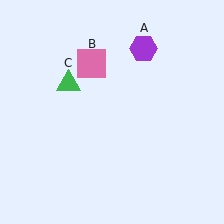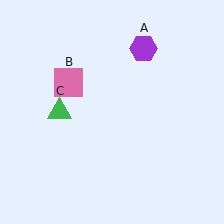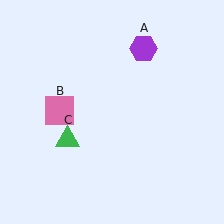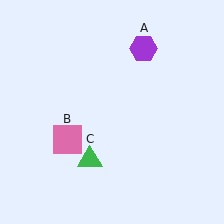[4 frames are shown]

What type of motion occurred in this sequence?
The pink square (object B), green triangle (object C) rotated counterclockwise around the center of the scene.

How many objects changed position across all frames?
2 objects changed position: pink square (object B), green triangle (object C).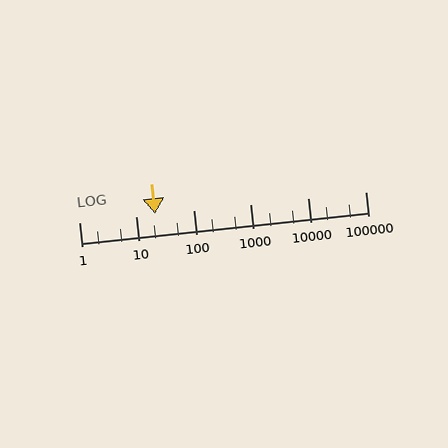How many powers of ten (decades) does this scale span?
The scale spans 5 decades, from 1 to 100000.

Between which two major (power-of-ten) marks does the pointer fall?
The pointer is between 10 and 100.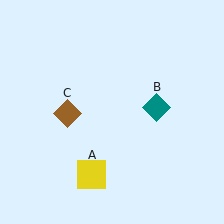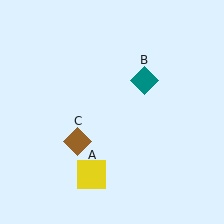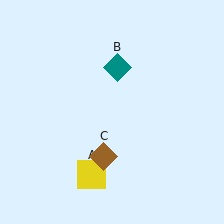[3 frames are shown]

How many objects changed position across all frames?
2 objects changed position: teal diamond (object B), brown diamond (object C).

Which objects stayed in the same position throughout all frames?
Yellow square (object A) remained stationary.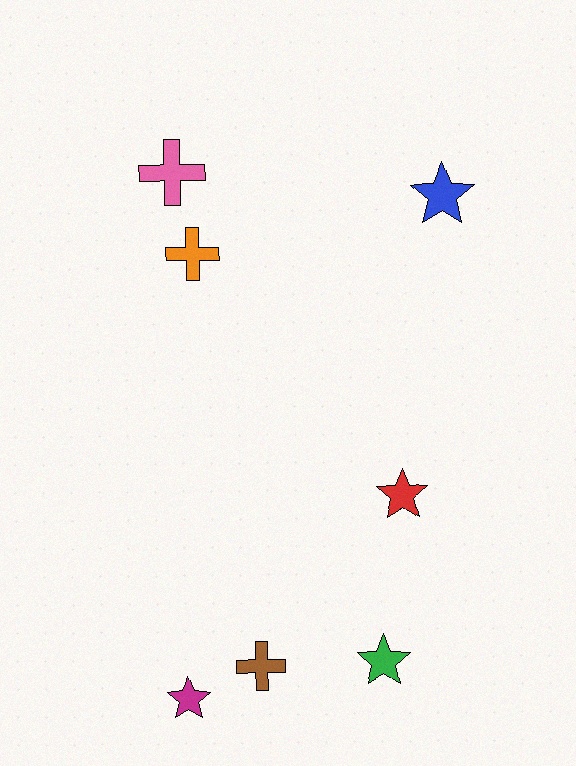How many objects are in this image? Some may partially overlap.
There are 7 objects.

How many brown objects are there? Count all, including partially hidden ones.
There is 1 brown object.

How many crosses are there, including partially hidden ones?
There are 3 crosses.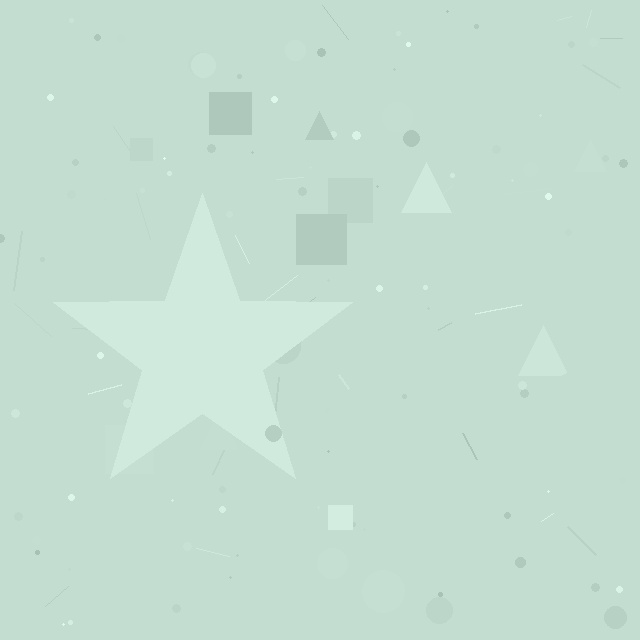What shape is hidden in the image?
A star is hidden in the image.